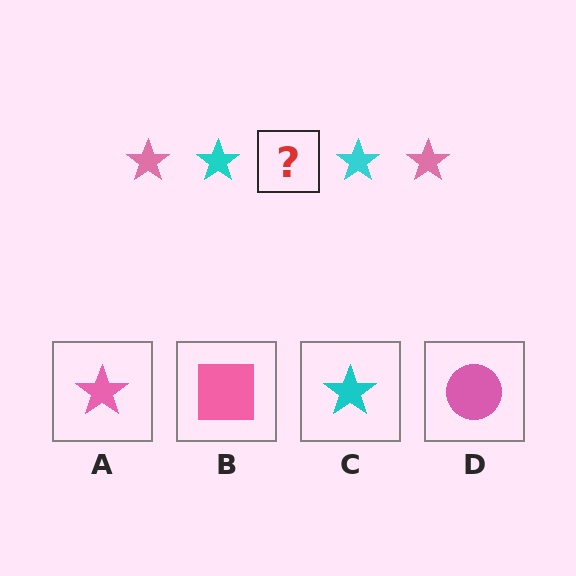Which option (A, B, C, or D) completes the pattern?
A.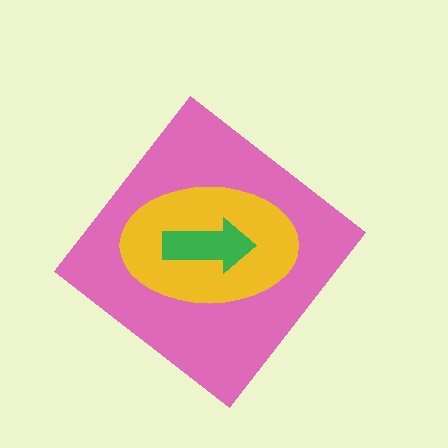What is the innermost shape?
The green arrow.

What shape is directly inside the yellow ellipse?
The green arrow.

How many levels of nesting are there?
3.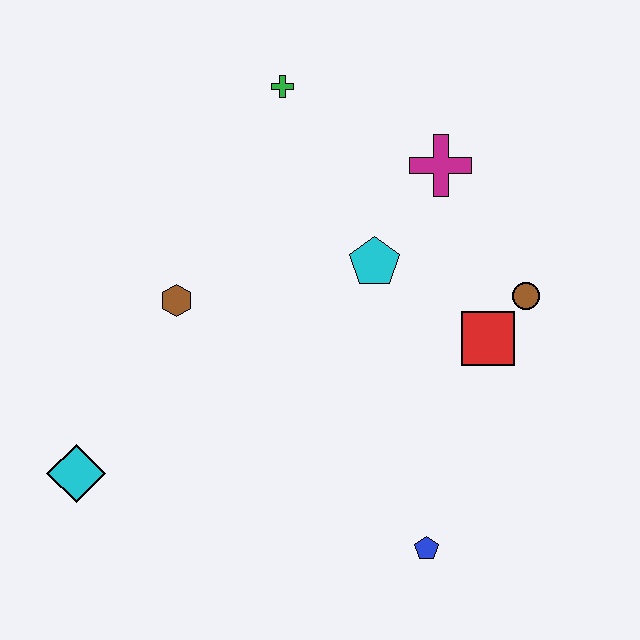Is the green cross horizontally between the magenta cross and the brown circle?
No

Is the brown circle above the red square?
Yes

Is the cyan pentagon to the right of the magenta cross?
No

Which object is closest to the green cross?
The magenta cross is closest to the green cross.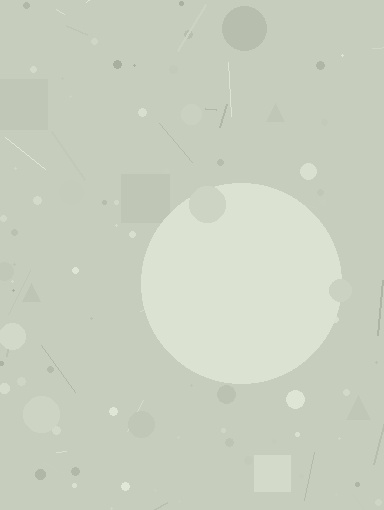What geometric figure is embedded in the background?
A circle is embedded in the background.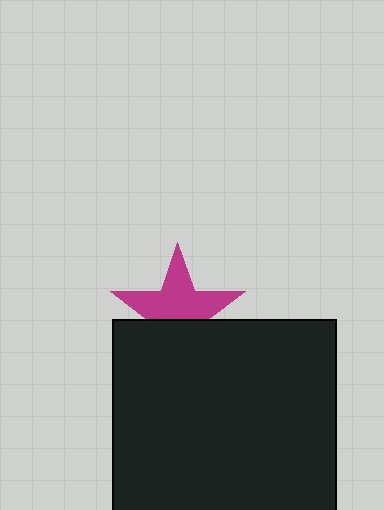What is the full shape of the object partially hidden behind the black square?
The partially hidden object is a magenta star.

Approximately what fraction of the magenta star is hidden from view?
Roughly 39% of the magenta star is hidden behind the black square.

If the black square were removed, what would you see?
You would see the complete magenta star.